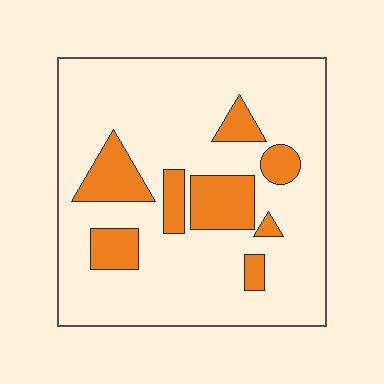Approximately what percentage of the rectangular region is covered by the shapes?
Approximately 20%.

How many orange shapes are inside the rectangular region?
8.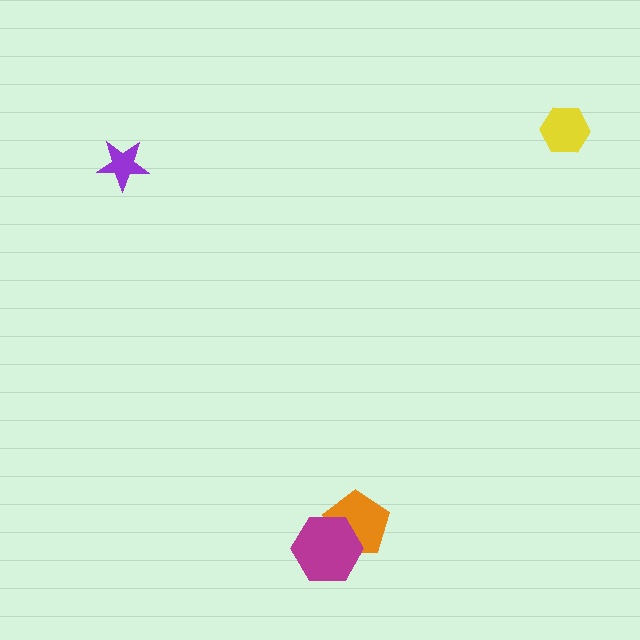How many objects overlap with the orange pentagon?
1 object overlaps with the orange pentagon.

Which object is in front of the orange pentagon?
The magenta hexagon is in front of the orange pentagon.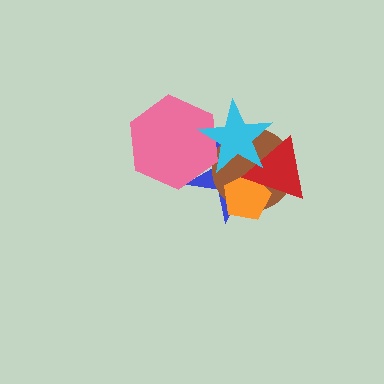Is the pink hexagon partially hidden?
Yes, it is partially covered by another shape.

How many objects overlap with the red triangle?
4 objects overlap with the red triangle.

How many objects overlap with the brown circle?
4 objects overlap with the brown circle.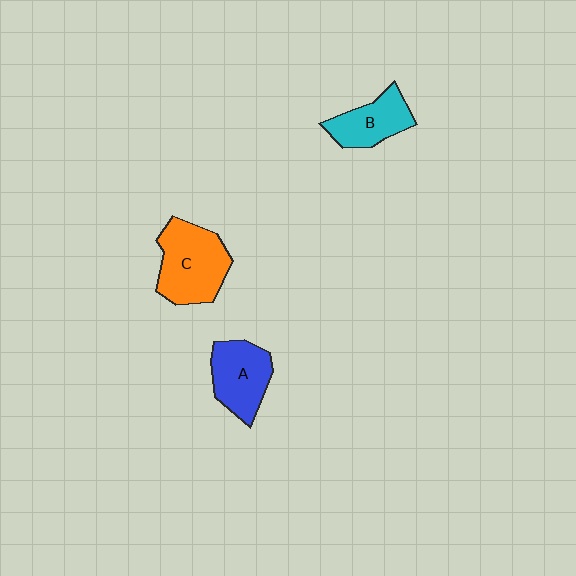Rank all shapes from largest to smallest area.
From largest to smallest: C (orange), A (blue), B (cyan).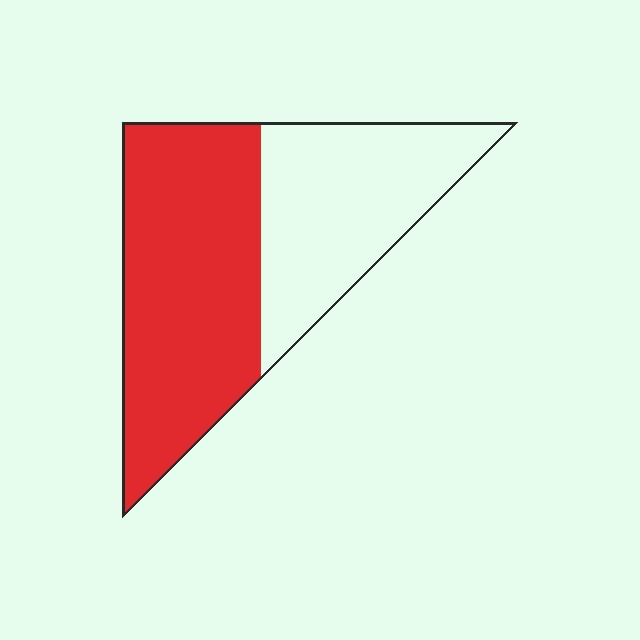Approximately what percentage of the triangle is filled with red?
Approximately 60%.